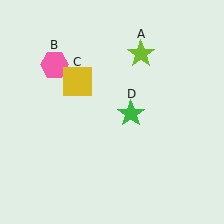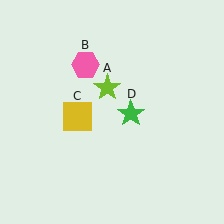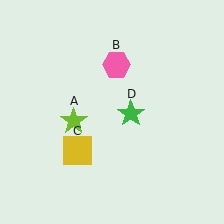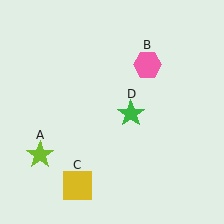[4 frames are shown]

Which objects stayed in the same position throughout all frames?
Green star (object D) remained stationary.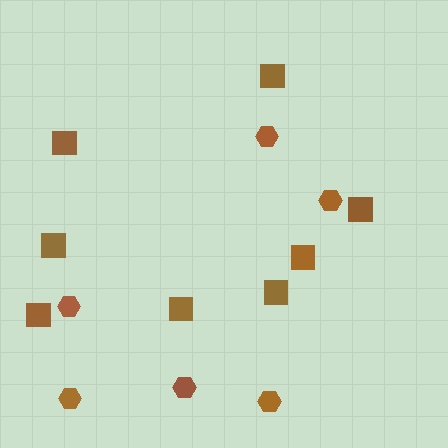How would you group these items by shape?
There are 2 groups: one group of squares (8) and one group of hexagons (6).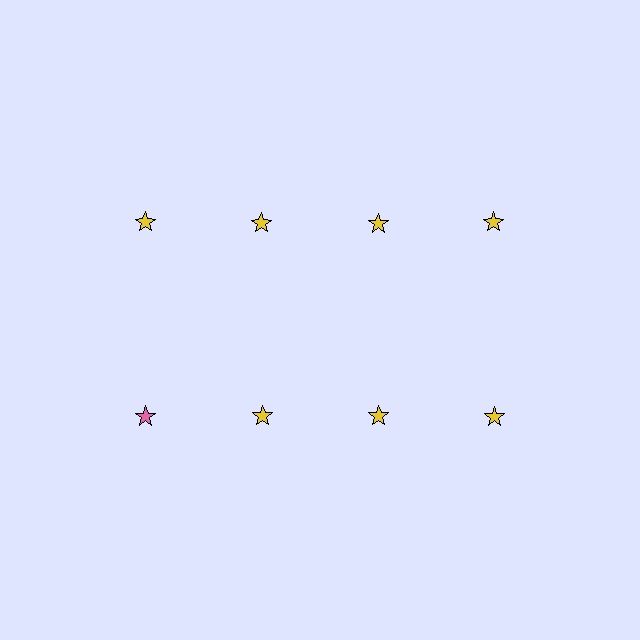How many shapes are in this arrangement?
There are 8 shapes arranged in a grid pattern.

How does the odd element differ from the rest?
It has a different color: pink instead of yellow.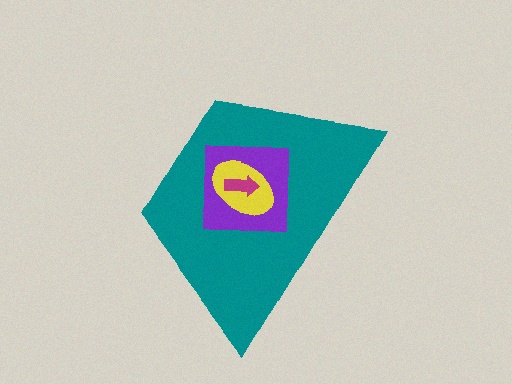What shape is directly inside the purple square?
The yellow ellipse.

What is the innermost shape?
The magenta arrow.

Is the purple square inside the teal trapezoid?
Yes.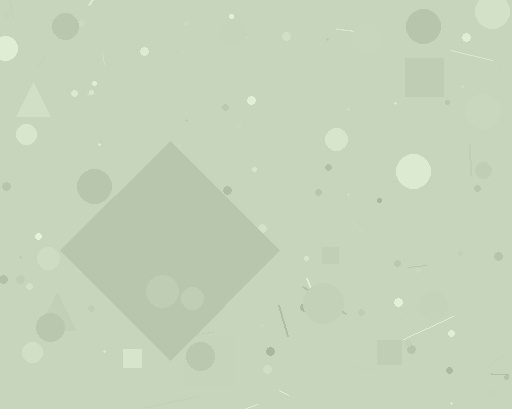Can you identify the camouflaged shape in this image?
The camouflaged shape is a diamond.